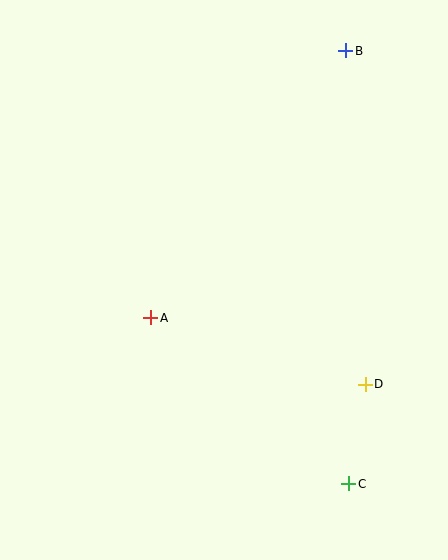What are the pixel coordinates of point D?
Point D is at (365, 384).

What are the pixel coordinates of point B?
Point B is at (346, 51).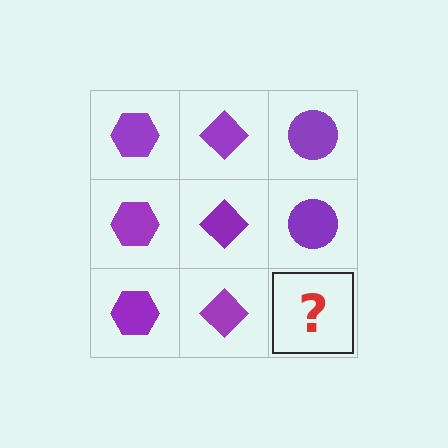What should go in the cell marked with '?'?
The missing cell should contain a purple circle.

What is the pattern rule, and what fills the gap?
The rule is that each column has a consistent shape. The gap should be filled with a purple circle.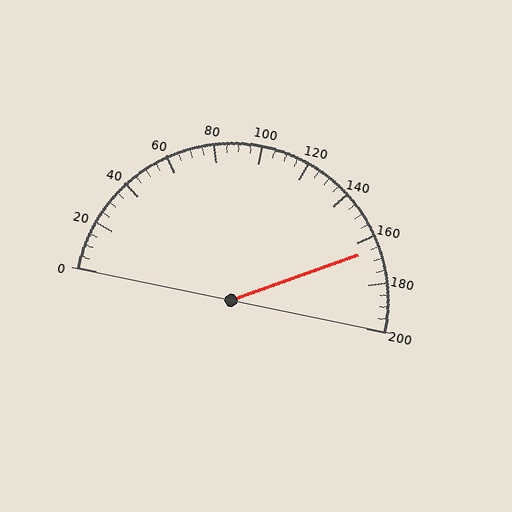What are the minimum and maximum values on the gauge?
The gauge ranges from 0 to 200.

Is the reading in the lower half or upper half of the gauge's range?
The reading is in the upper half of the range (0 to 200).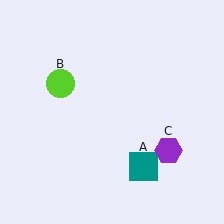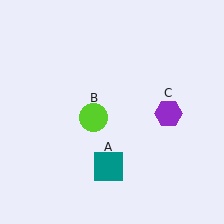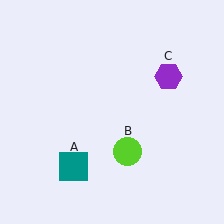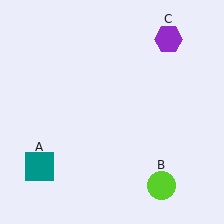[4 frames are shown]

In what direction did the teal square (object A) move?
The teal square (object A) moved left.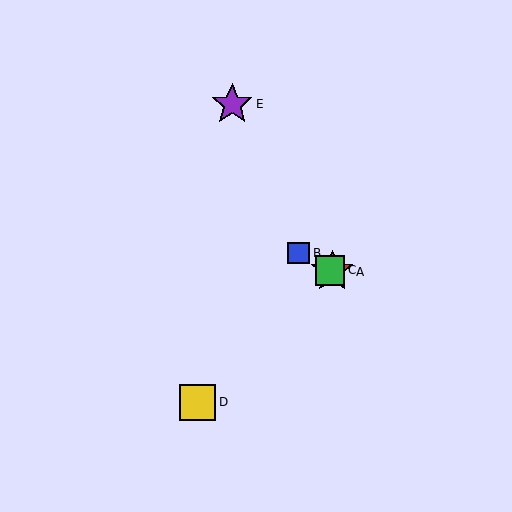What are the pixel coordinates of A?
Object A is at (332, 272).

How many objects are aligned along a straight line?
3 objects (A, B, C) are aligned along a straight line.